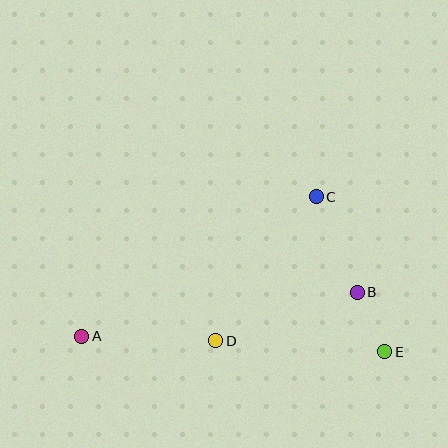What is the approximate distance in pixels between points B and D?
The distance between B and D is approximately 150 pixels.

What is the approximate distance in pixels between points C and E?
The distance between C and E is approximately 169 pixels.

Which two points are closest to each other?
Points B and E are closest to each other.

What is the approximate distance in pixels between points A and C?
The distance between A and C is approximately 273 pixels.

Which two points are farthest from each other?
Points A and E are farthest from each other.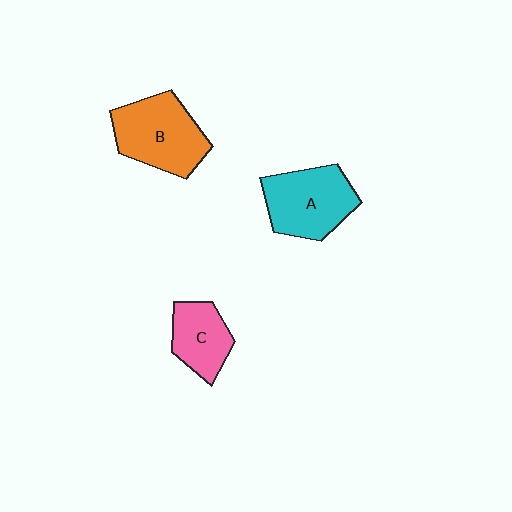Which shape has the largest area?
Shape B (orange).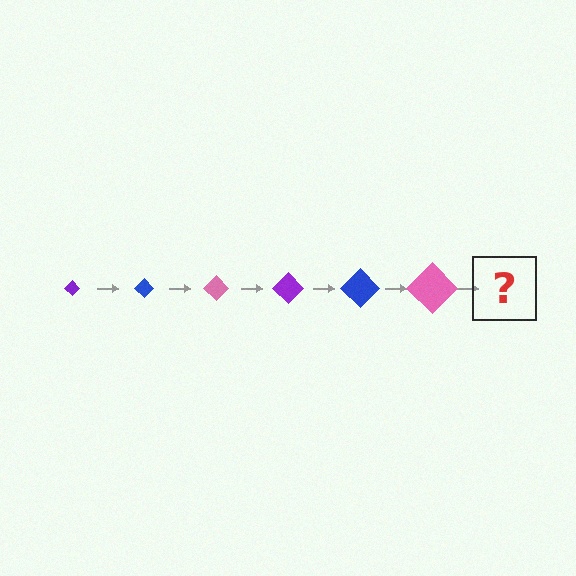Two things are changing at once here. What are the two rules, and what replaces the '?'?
The two rules are that the diamond grows larger each step and the color cycles through purple, blue, and pink. The '?' should be a purple diamond, larger than the previous one.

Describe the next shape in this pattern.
It should be a purple diamond, larger than the previous one.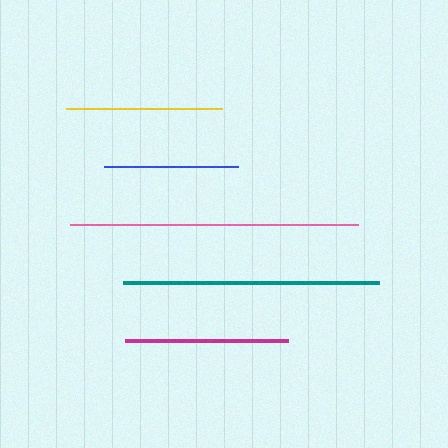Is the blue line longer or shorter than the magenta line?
The magenta line is longer than the blue line.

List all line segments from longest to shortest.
From longest to shortest: pink, teal, magenta, yellow, blue.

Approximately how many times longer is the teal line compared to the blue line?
The teal line is approximately 1.9 times the length of the blue line.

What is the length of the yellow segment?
The yellow segment is approximately 156 pixels long.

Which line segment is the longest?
The pink line is the longest at approximately 288 pixels.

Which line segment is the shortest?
The blue line is the shortest at approximately 134 pixels.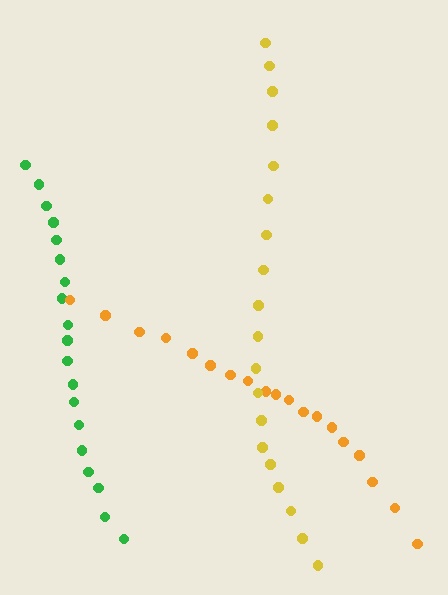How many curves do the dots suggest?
There are 3 distinct paths.